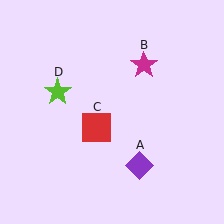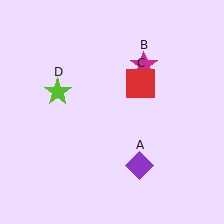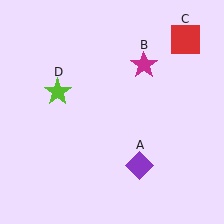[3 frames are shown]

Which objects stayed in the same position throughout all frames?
Purple diamond (object A) and magenta star (object B) and lime star (object D) remained stationary.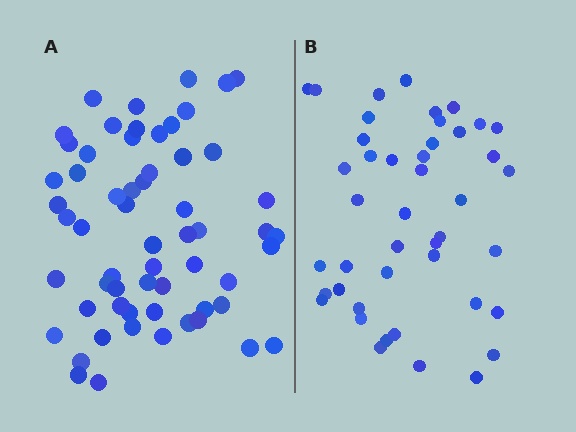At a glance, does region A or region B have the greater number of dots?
Region A (the left region) has more dots.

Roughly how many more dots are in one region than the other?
Region A has approximately 15 more dots than region B.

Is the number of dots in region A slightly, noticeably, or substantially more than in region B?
Region A has noticeably more, but not dramatically so. The ratio is roughly 1.4 to 1.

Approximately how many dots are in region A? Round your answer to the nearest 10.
About 60 dots.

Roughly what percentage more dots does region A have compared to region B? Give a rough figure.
About 35% more.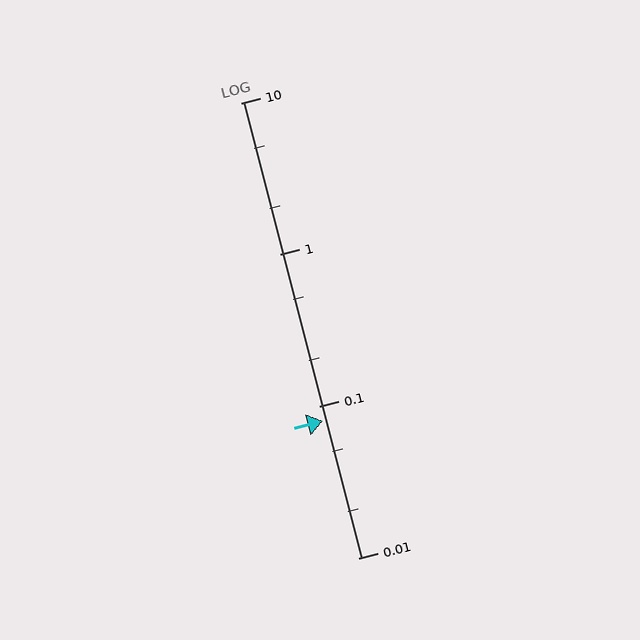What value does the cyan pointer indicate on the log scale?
The pointer indicates approximately 0.08.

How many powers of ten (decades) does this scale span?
The scale spans 3 decades, from 0.01 to 10.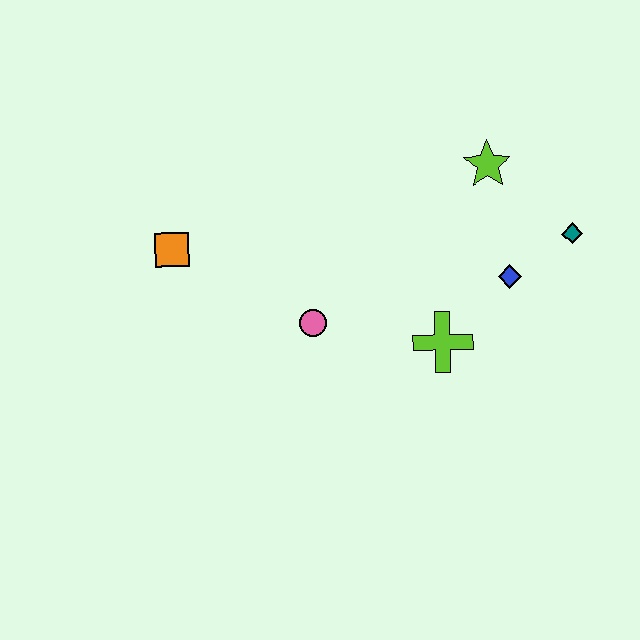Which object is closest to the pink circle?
The lime cross is closest to the pink circle.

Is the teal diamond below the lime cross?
No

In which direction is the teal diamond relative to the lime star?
The teal diamond is to the right of the lime star.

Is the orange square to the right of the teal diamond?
No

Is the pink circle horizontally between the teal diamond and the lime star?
No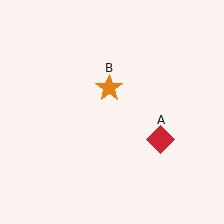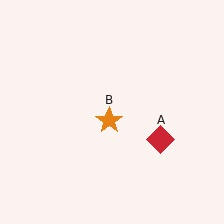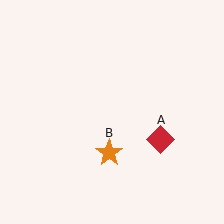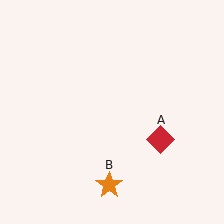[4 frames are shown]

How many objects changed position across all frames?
1 object changed position: orange star (object B).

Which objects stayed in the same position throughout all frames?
Red diamond (object A) remained stationary.